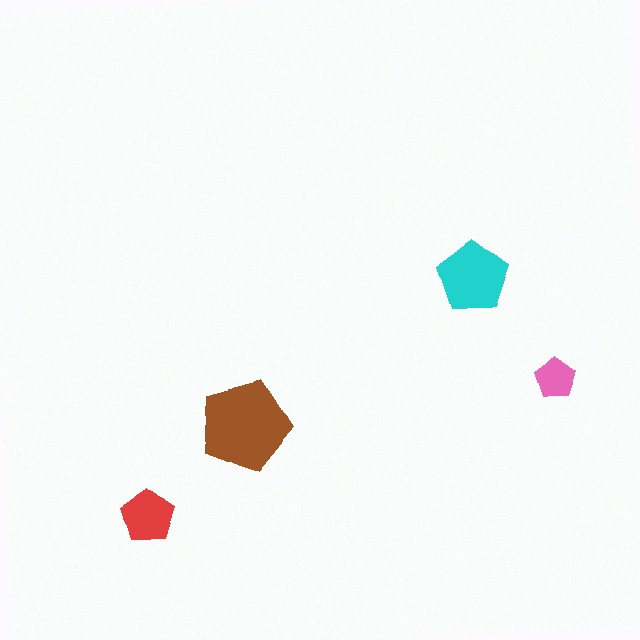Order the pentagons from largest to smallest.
the brown one, the cyan one, the red one, the pink one.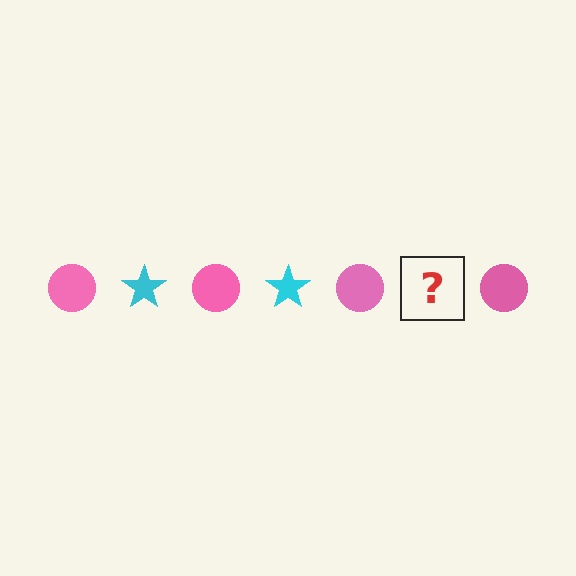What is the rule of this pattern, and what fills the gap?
The rule is that the pattern alternates between pink circle and cyan star. The gap should be filled with a cyan star.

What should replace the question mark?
The question mark should be replaced with a cyan star.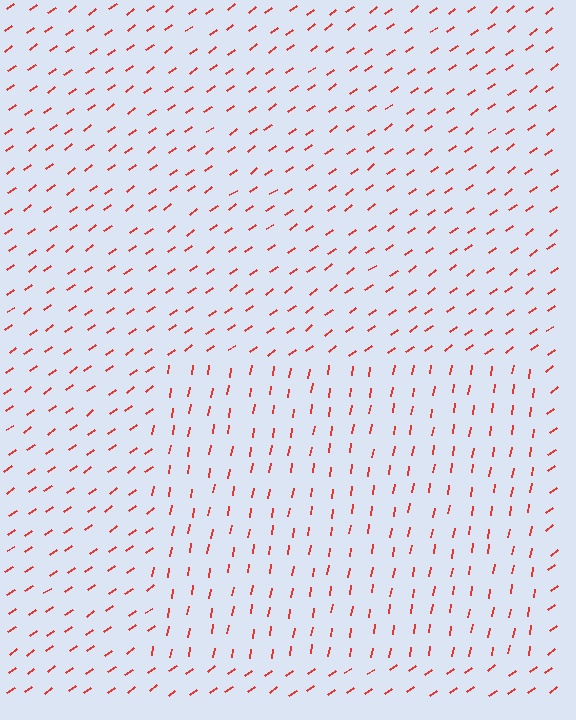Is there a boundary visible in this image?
Yes, there is a texture boundary formed by a change in line orientation.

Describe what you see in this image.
The image is filled with small red line segments. A rectangle region in the image has lines oriented differently from the surrounding lines, creating a visible texture boundary.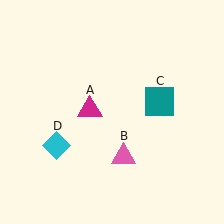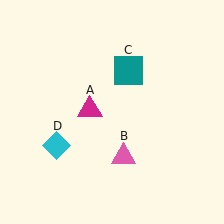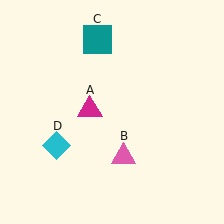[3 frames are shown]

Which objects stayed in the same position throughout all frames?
Magenta triangle (object A) and pink triangle (object B) and cyan diamond (object D) remained stationary.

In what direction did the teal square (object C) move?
The teal square (object C) moved up and to the left.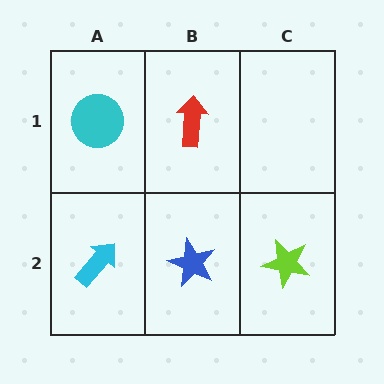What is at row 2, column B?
A blue star.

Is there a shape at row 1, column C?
No, that cell is empty.